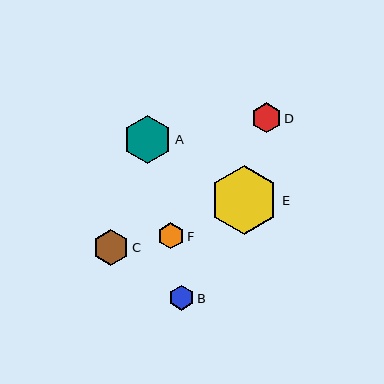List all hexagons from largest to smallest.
From largest to smallest: E, A, C, D, F, B.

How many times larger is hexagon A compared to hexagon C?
Hexagon A is approximately 1.4 times the size of hexagon C.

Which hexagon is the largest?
Hexagon E is the largest with a size of approximately 69 pixels.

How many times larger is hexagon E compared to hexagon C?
Hexagon E is approximately 1.9 times the size of hexagon C.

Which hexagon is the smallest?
Hexagon B is the smallest with a size of approximately 25 pixels.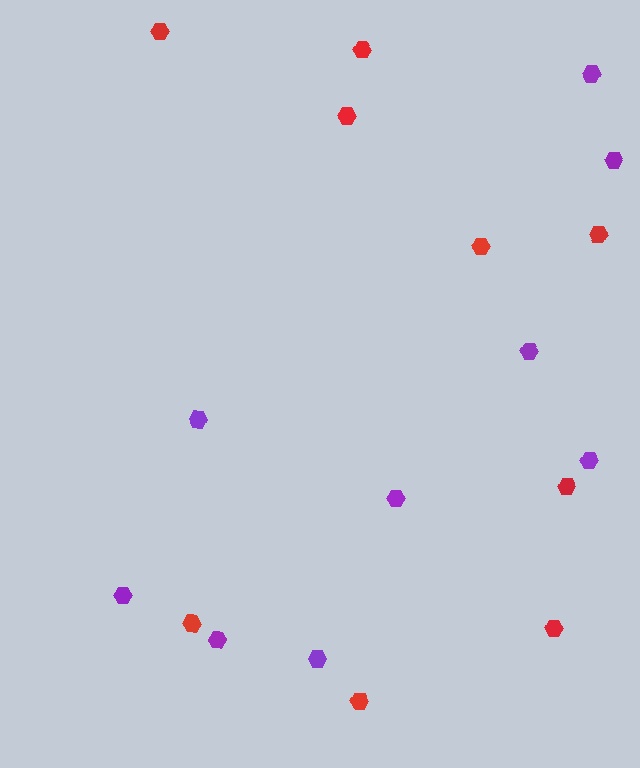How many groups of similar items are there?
There are 2 groups: one group of purple hexagons (9) and one group of red hexagons (9).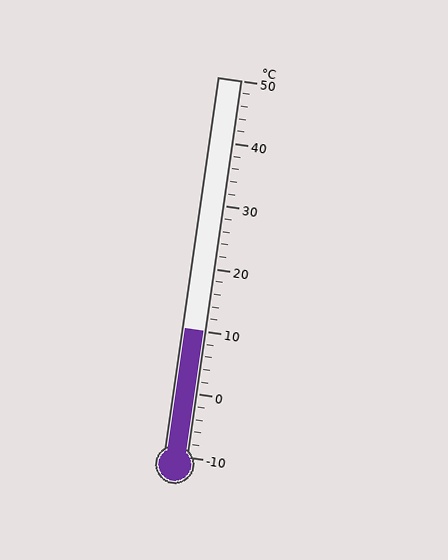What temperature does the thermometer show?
The thermometer shows approximately 10°C.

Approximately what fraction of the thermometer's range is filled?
The thermometer is filled to approximately 35% of its range.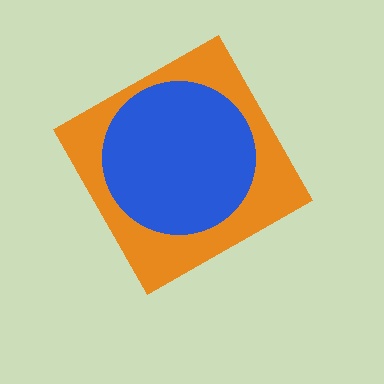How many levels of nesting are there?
2.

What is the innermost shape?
The blue circle.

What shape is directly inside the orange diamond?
The blue circle.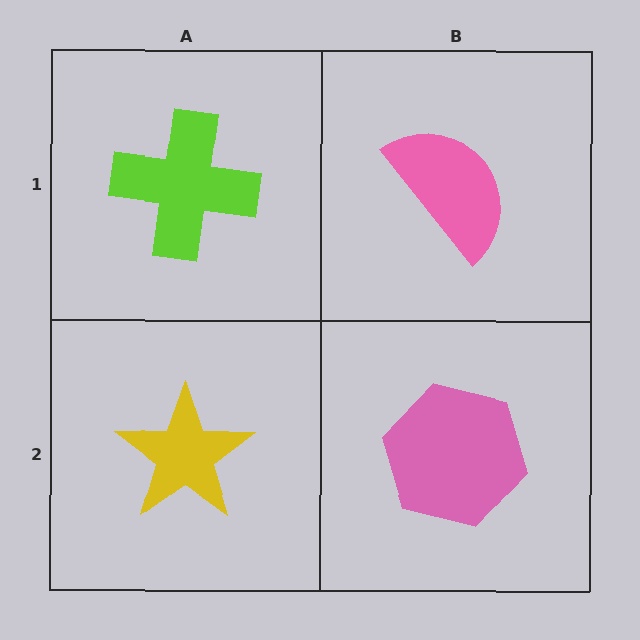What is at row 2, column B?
A pink hexagon.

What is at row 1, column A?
A lime cross.